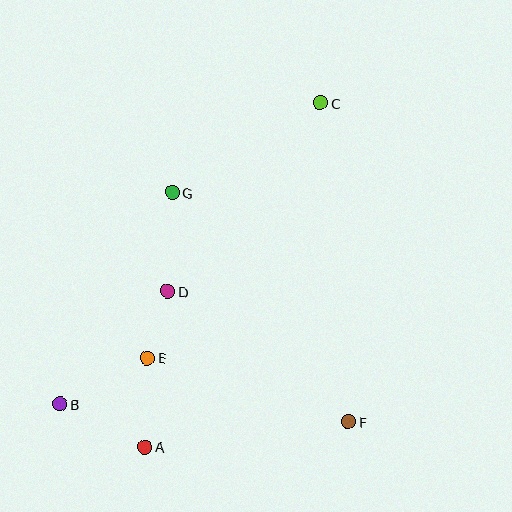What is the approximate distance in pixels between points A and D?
The distance between A and D is approximately 157 pixels.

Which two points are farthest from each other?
Points B and C are farthest from each other.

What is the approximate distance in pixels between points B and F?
The distance between B and F is approximately 289 pixels.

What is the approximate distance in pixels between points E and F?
The distance between E and F is approximately 211 pixels.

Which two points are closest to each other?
Points D and E are closest to each other.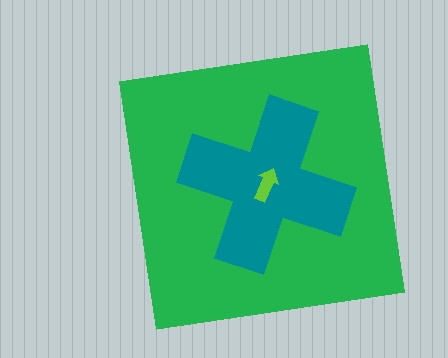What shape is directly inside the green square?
The teal cross.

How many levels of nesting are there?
3.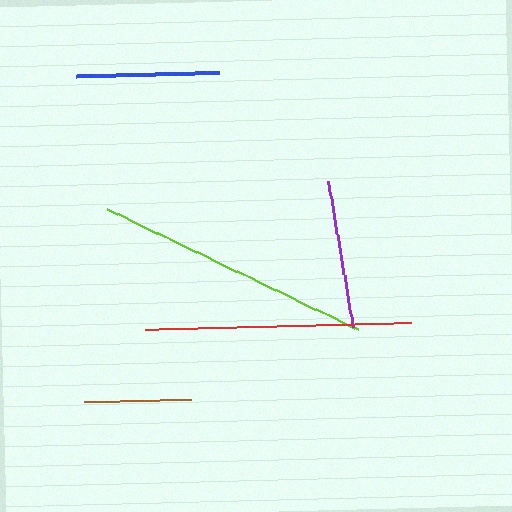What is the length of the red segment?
The red segment is approximately 266 pixels long.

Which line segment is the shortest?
The brown line is the shortest at approximately 107 pixels.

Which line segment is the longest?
The lime line is the longest at approximately 278 pixels.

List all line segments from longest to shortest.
From longest to shortest: lime, red, purple, blue, brown.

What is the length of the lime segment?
The lime segment is approximately 278 pixels long.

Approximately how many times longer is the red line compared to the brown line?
The red line is approximately 2.5 times the length of the brown line.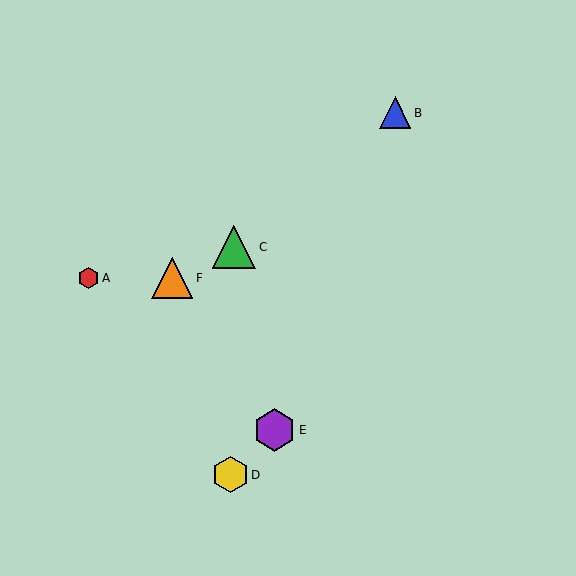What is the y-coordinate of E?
Object E is at y≈430.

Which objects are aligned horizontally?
Objects A, F are aligned horizontally.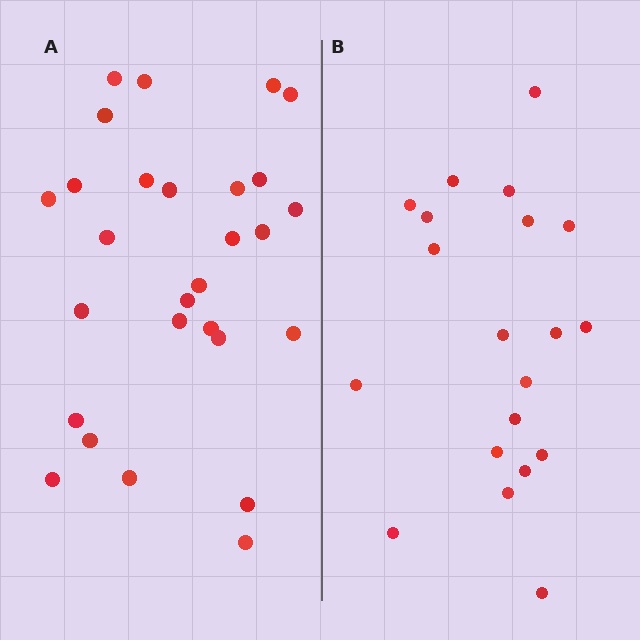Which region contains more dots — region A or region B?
Region A (the left region) has more dots.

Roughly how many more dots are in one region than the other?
Region A has roughly 8 or so more dots than region B.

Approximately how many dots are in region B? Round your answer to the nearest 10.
About 20 dots.